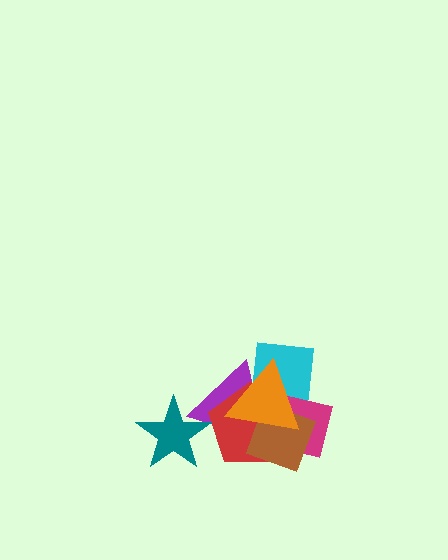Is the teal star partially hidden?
No, no other shape covers it.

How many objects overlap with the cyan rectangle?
5 objects overlap with the cyan rectangle.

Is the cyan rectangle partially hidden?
Yes, it is partially covered by another shape.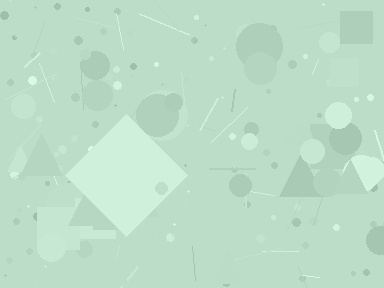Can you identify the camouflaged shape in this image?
The camouflaged shape is a diamond.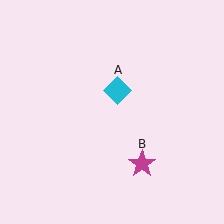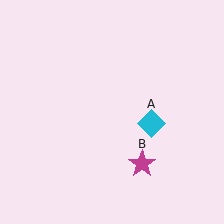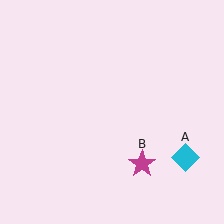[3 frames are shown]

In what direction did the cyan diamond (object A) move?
The cyan diamond (object A) moved down and to the right.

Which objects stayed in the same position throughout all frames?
Magenta star (object B) remained stationary.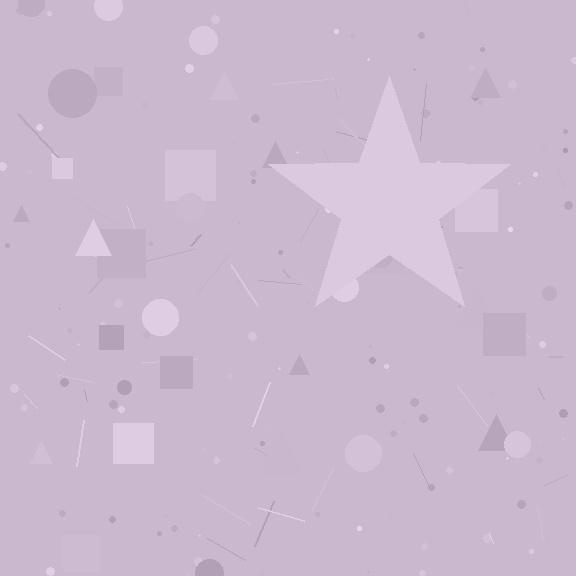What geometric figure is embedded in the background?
A star is embedded in the background.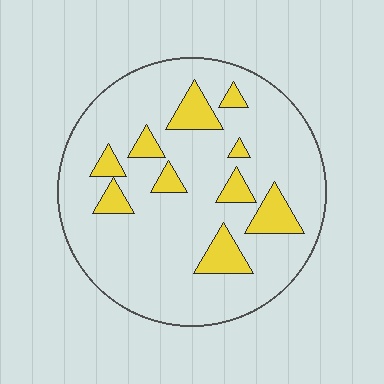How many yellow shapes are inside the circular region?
10.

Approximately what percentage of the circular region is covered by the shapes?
Approximately 15%.